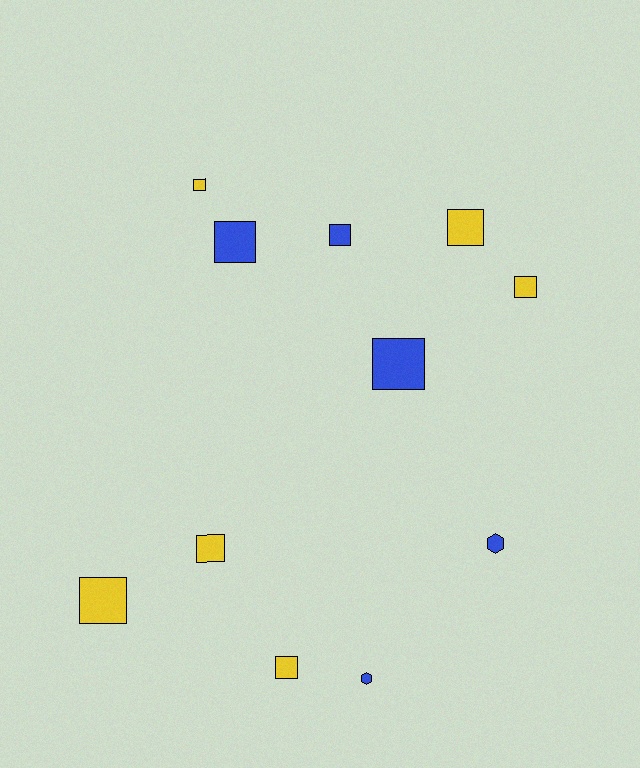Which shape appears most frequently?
Square, with 9 objects.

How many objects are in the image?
There are 11 objects.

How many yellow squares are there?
There are 6 yellow squares.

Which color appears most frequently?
Yellow, with 6 objects.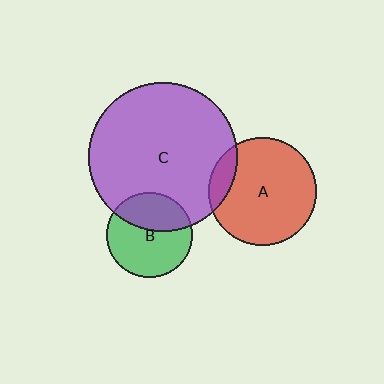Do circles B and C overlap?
Yes.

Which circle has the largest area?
Circle C (purple).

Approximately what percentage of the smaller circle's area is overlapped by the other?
Approximately 35%.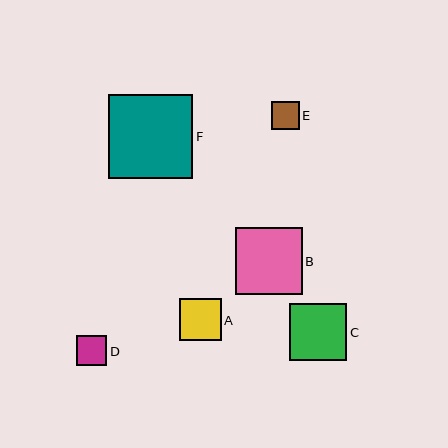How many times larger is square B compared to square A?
Square B is approximately 1.6 times the size of square A.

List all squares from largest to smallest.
From largest to smallest: F, B, C, A, D, E.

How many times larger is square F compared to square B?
Square F is approximately 1.3 times the size of square B.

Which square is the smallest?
Square E is the smallest with a size of approximately 28 pixels.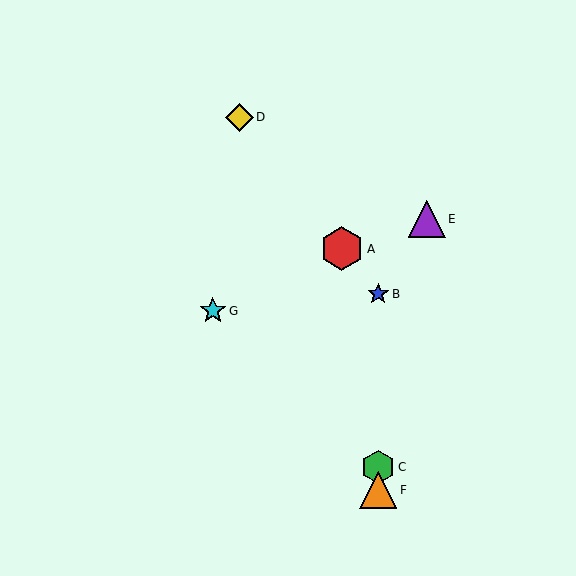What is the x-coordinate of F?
Object F is at x≈378.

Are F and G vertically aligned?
No, F is at x≈378 and G is at x≈213.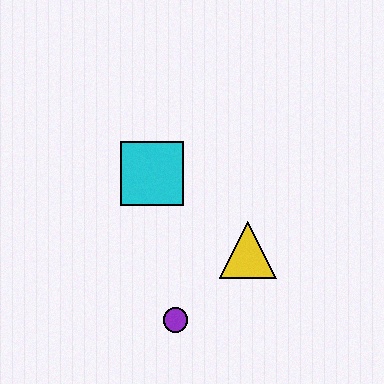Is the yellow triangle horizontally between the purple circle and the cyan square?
No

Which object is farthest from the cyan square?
The purple circle is farthest from the cyan square.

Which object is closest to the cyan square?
The yellow triangle is closest to the cyan square.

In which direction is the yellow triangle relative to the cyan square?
The yellow triangle is to the right of the cyan square.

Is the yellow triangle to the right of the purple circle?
Yes